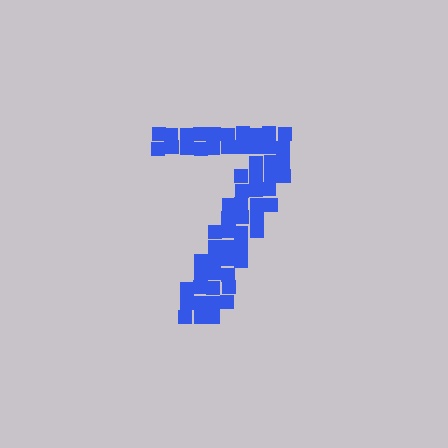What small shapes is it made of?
It is made of small squares.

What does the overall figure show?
The overall figure shows the digit 7.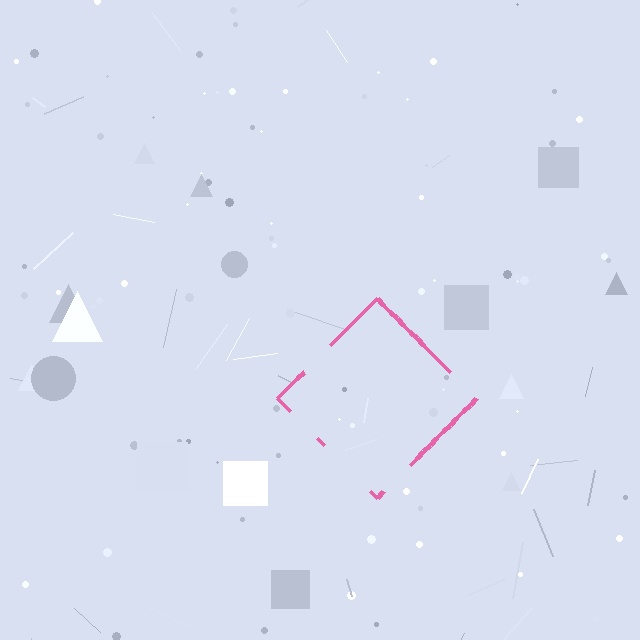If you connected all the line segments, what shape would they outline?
They would outline a diamond.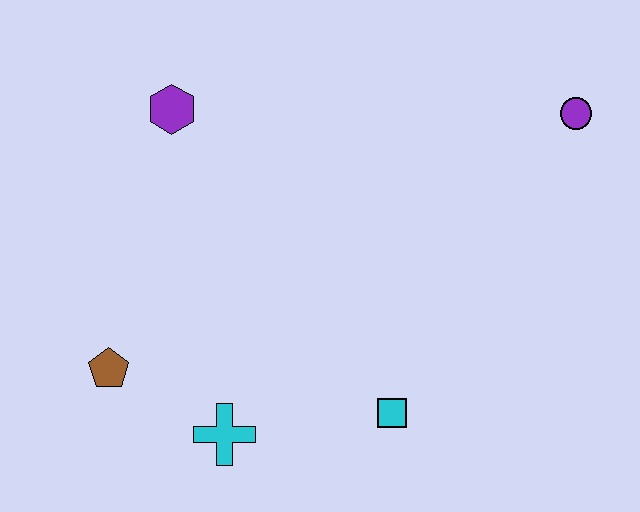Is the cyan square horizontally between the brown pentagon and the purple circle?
Yes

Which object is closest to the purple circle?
The cyan square is closest to the purple circle.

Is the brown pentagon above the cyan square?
Yes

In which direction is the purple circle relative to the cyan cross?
The purple circle is to the right of the cyan cross.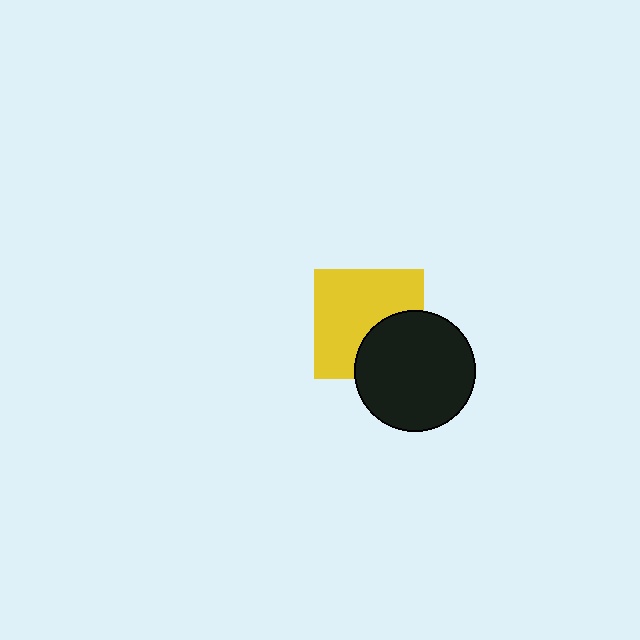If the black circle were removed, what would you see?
You would see the complete yellow square.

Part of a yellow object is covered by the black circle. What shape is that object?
It is a square.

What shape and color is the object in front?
The object in front is a black circle.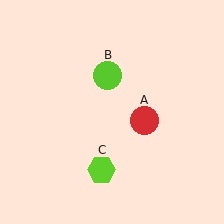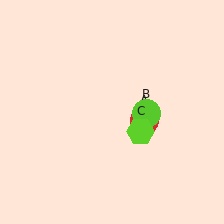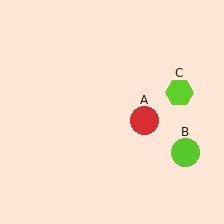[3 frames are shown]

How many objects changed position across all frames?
2 objects changed position: lime circle (object B), lime hexagon (object C).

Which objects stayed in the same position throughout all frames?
Red circle (object A) remained stationary.